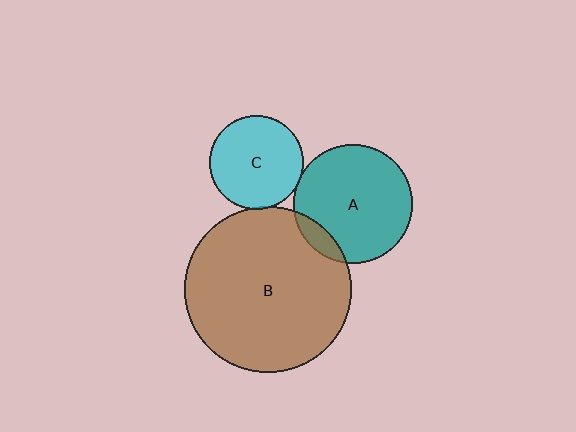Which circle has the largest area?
Circle B (brown).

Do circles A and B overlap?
Yes.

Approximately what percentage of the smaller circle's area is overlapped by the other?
Approximately 10%.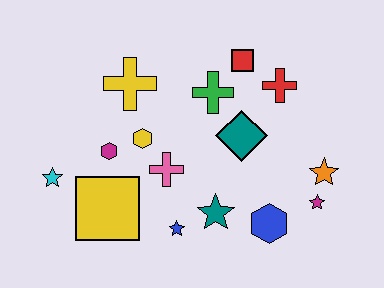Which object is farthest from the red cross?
The cyan star is farthest from the red cross.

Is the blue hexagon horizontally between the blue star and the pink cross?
No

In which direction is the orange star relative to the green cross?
The orange star is to the right of the green cross.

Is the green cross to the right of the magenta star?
No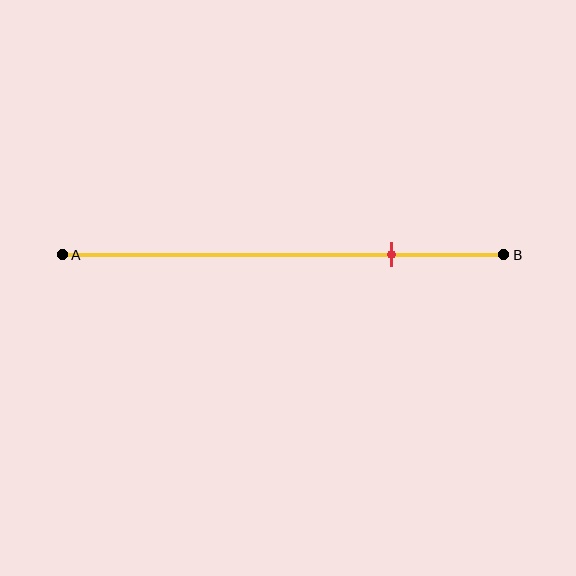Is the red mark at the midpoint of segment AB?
No, the mark is at about 75% from A, not at the 50% midpoint.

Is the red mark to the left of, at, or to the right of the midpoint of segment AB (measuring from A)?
The red mark is to the right of the midpoint of segment AB.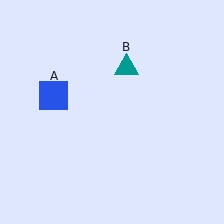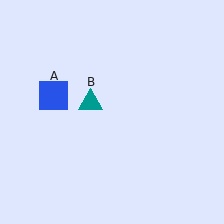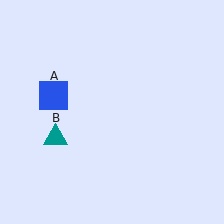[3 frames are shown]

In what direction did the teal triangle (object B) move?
The teal triangle (object B) moved down and to the left.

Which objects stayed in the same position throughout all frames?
Blue square (object A) remained stationary.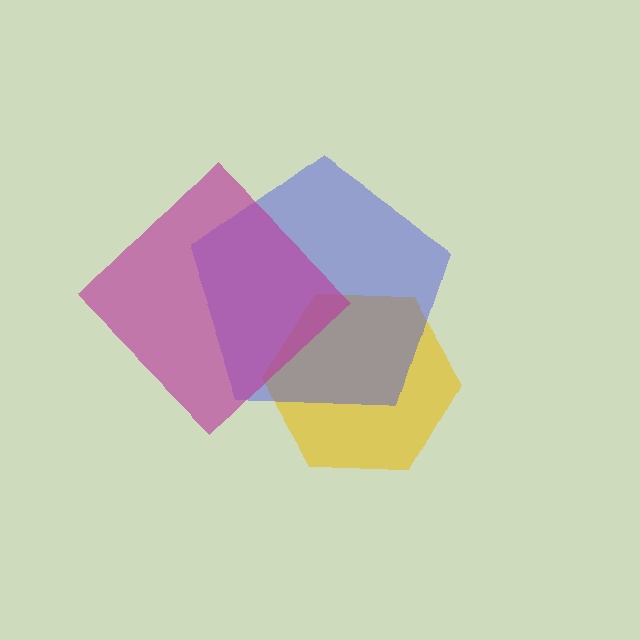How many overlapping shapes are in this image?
There are 3 overlapping shapes in the image.